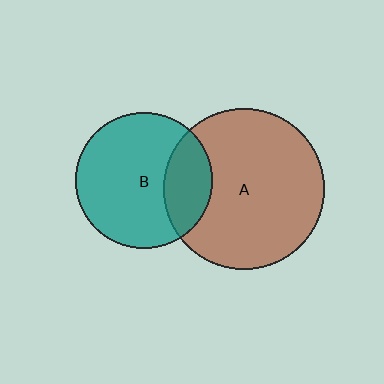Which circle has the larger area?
Circle A (brown).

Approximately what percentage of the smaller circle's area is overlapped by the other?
Approximately 25%.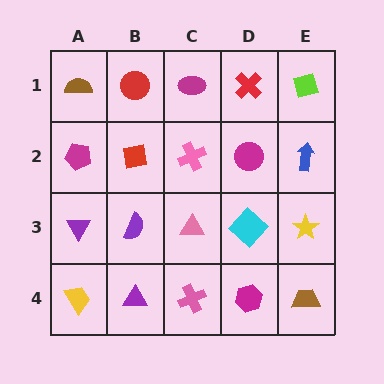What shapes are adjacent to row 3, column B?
A red square (row 2, column B), a purple triangle (row 4, column B), a purple triangle (row 3, column A), a pink triangle (row 3, column C).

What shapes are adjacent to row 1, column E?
A blue arrow (row 2, column E), a red cross (row 1, column D).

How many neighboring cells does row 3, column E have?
3.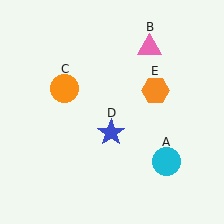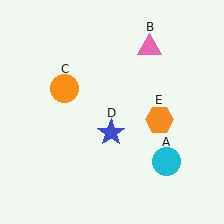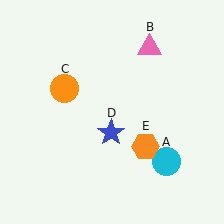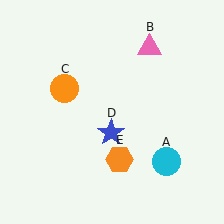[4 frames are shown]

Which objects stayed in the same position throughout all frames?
Cyan circle (object A) and pink triangle (object B) and orange circle (object C) and blue star (object D) remained stationary.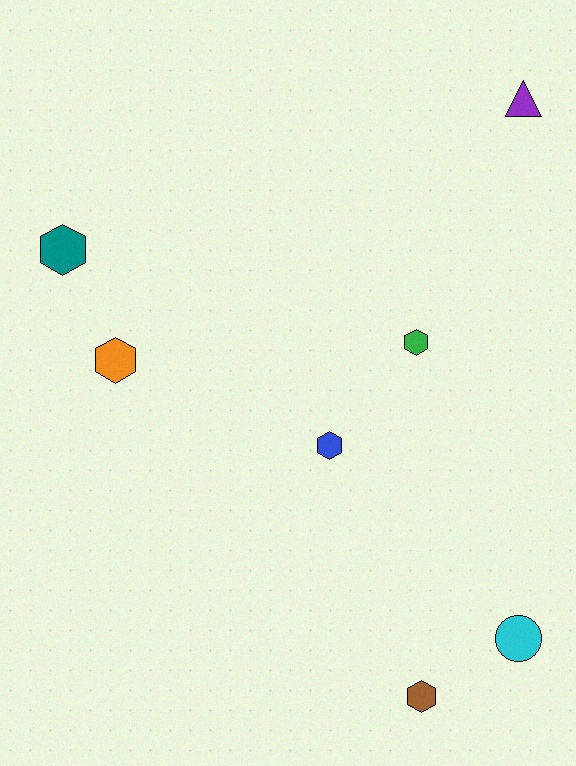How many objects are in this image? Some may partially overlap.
There are 7 objects.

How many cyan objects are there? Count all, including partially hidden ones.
There is 1 cyan object.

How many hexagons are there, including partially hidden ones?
There are 5 hexagons.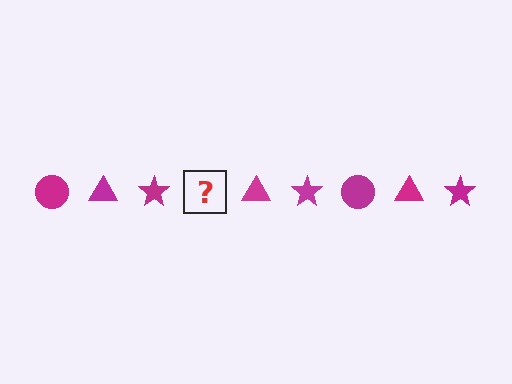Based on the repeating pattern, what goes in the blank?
The blank should be a magenta circle.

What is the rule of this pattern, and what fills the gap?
The rule is that the pattern cycles through circle, triangle, star shapes in magenta. The gap should be filled with a magenta circle.